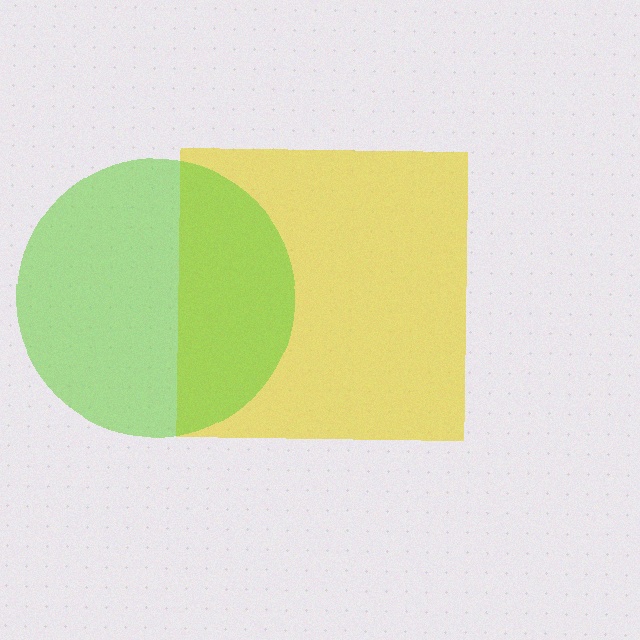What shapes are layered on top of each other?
The layered shapes are: a yellow square, a lime circle.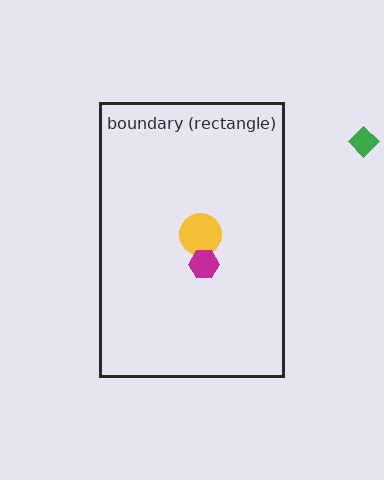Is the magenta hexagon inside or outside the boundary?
Inside.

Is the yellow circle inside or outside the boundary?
Inside.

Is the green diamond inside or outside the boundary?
Outside.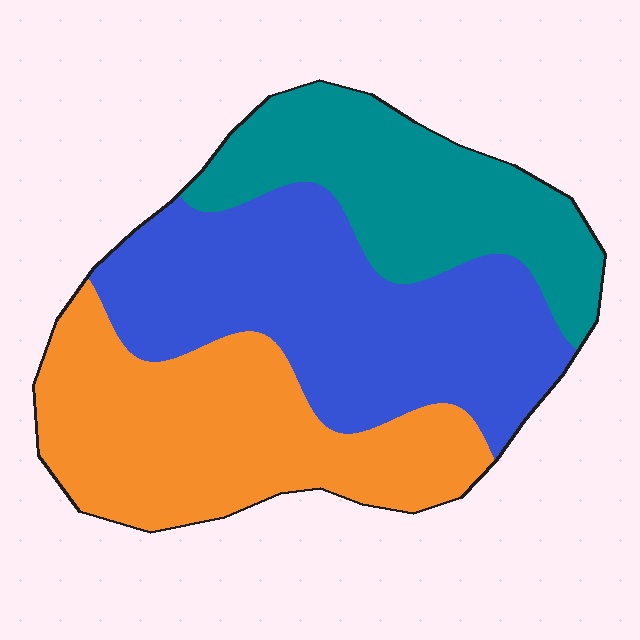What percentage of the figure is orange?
Orange covers 34% of the figure.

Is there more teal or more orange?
Orange.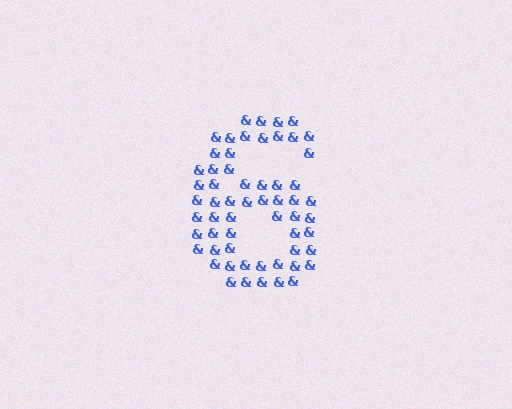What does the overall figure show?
The overall figure shows the digit 6.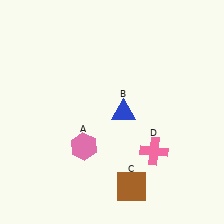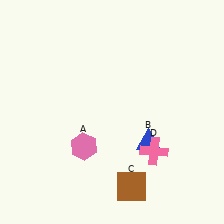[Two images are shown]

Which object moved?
The blue triangle (B) moved down.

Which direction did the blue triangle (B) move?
The blue triangle (B) moved down.